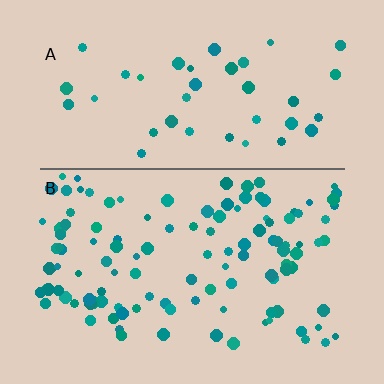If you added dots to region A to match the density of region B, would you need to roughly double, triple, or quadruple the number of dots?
Approximately triple.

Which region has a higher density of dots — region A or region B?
B (the bottom).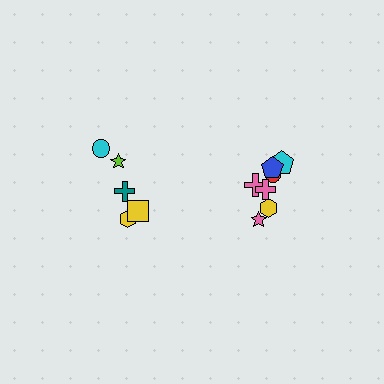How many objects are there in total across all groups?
There are 12 objects.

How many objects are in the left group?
There are 5 objects.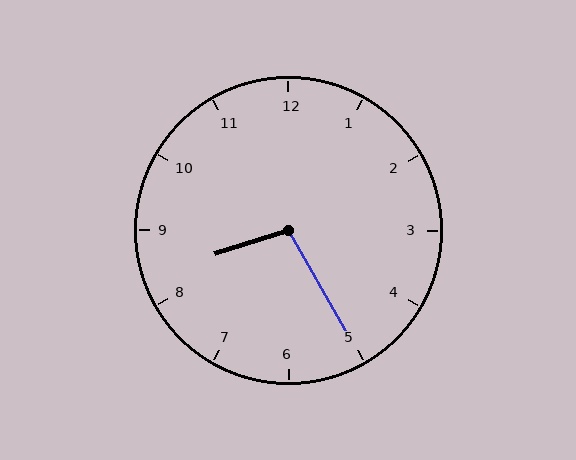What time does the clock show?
8:25.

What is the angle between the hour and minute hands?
Approximately 102 degrees.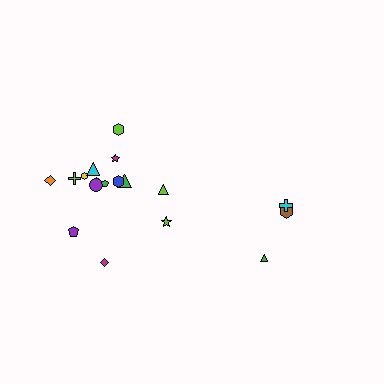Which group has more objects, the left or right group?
The left group.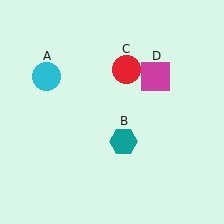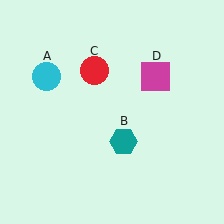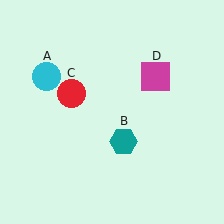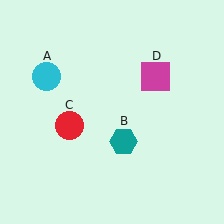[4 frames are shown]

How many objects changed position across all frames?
1 object changed position: red circle (object C).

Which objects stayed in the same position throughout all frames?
Cyan circle (object A) and teal hexagon (object B) and magenta square (object D) remained stationary.